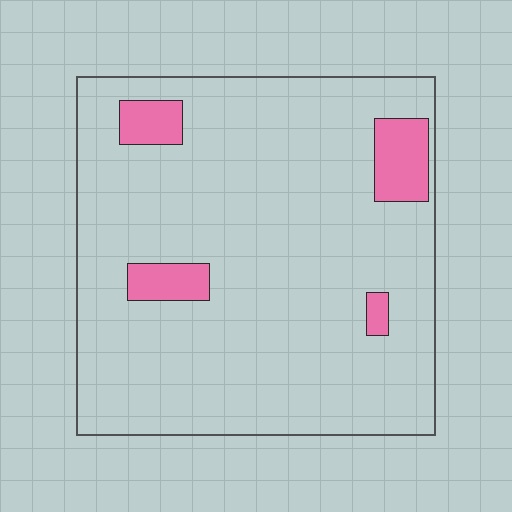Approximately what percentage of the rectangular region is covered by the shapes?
Approximately 10%.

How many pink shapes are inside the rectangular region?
4.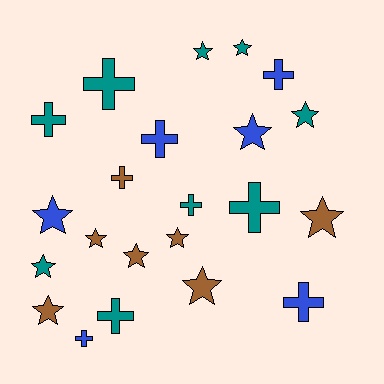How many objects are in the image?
There are 22 objects.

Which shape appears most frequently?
Star, with 12 objects.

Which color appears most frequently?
Teal, with 9 objects.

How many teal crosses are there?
There are 5 teal crosses.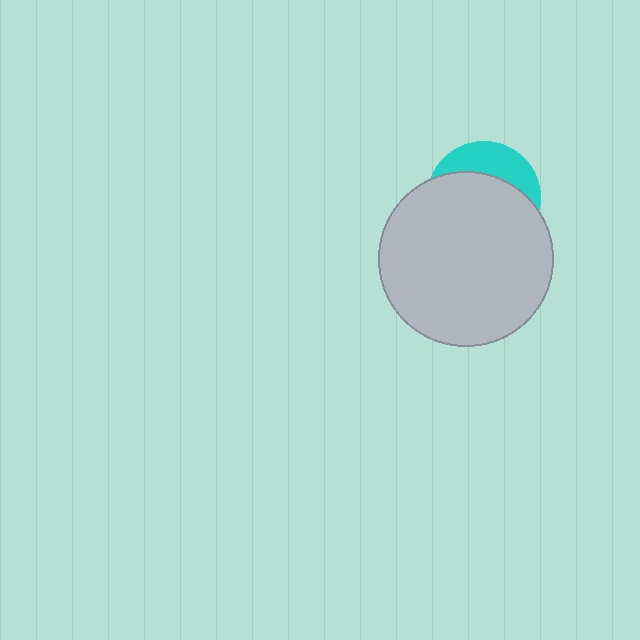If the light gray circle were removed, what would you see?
You would see the complete cyan circle.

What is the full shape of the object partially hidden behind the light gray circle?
The partially hidden object is a cyan circle.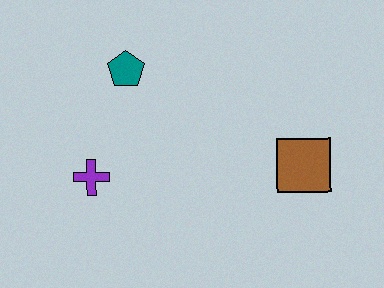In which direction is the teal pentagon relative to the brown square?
The teal pentagon is to the left of the brown square.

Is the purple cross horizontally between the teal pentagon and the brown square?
No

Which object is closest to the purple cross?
The teal pentagon is closest to the purple cross.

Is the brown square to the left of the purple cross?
No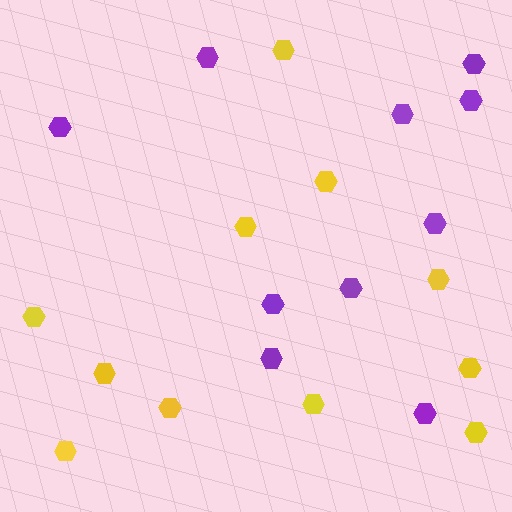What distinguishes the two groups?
There are 2 groups: one group of purple hexagons (10) and one group of yellow hexagons (11).